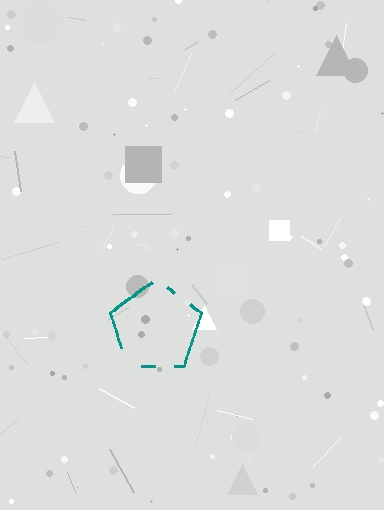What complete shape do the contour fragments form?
The contour fragments form a pentagon.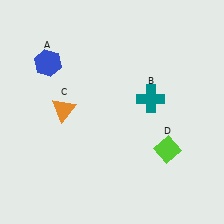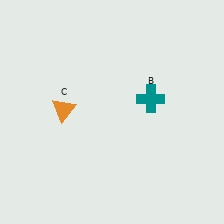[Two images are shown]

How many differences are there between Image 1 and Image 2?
There are 2 differences between the two images.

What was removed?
The blue hexagon (A), the lime diamond (D) were removed in Image 2.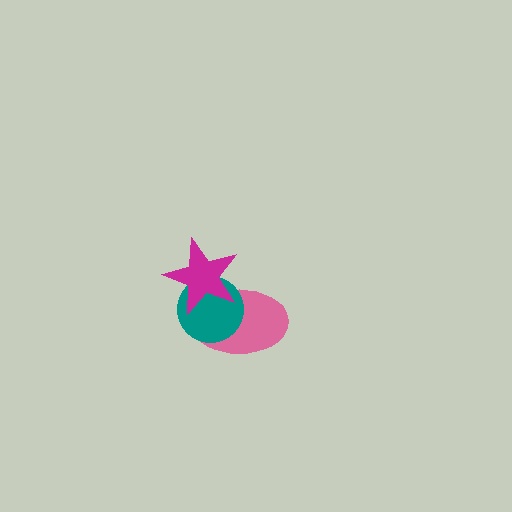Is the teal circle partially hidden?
Yes, it is partially covered by another shape.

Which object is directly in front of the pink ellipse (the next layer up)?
The teal circle is directly in front of the pink ellipse.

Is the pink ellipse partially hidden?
Yes, it is partially covered by another shape.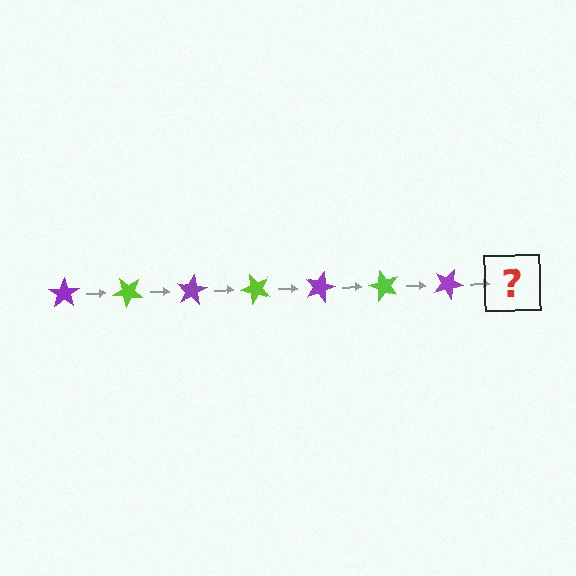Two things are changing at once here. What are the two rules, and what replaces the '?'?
The two rules are that it rotates 40 degrees each step and the color cycles through purple and lime. The '?' should be a lime star, rotated 280 degrees from the start.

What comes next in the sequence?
The next element should be a lime star, rotated 280 degrees from the start.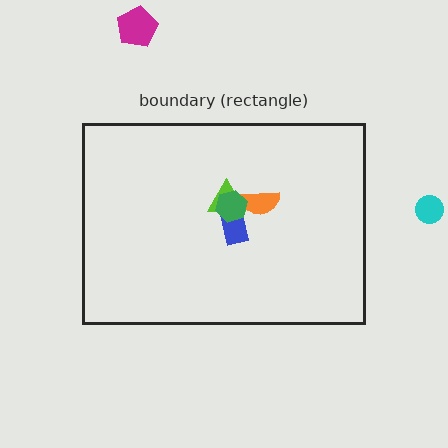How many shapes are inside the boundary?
4 inside, 2 outside.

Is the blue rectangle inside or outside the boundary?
Inside.